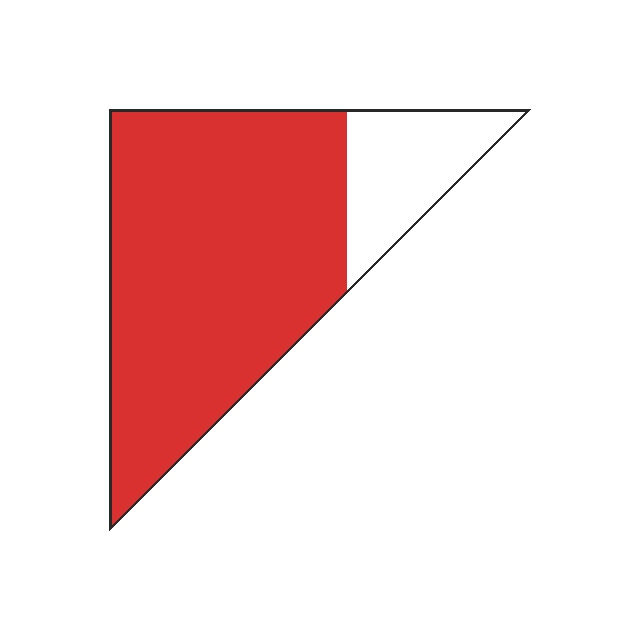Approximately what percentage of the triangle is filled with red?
Approximately 80%.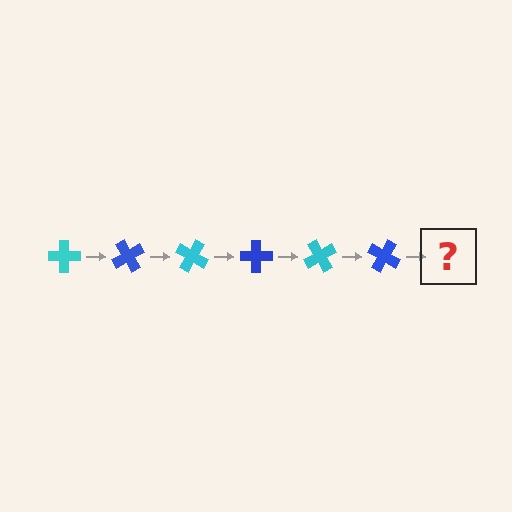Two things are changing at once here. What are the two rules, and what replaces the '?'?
The two rules are that it rotates 60 degrees each step and the color cycles through cyan and blue. The '?' should be a cyan cross, rotated 360 degrees from the start.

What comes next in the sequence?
The next element should be a cyan cross, rotated 360 degrees from the start.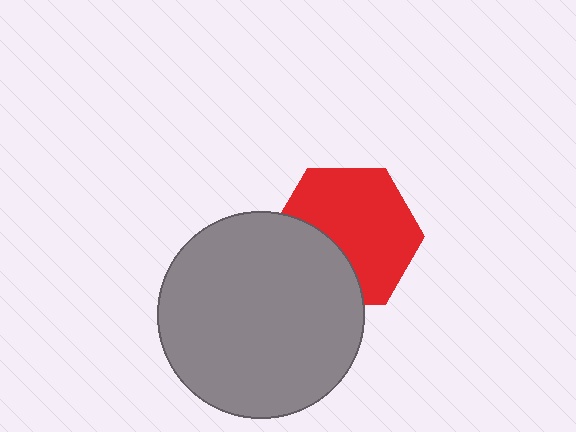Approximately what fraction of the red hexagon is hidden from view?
Roughly 33% of the red hexagon is hidden behind the gray circle.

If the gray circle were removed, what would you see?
You would see the complete red hexagon.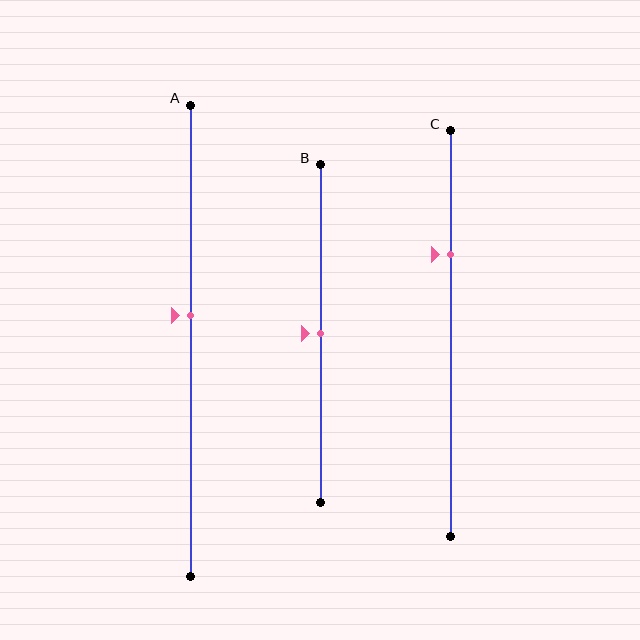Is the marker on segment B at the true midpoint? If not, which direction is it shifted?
Yes, the marker on segment B is at the true midpoint.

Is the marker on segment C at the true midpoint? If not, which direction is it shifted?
No, the marker on segment C is shifted upward by about 20% of the segment length.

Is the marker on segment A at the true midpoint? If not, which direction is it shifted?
No, the marker on segment A is shifted upward by about 5% of the segment length.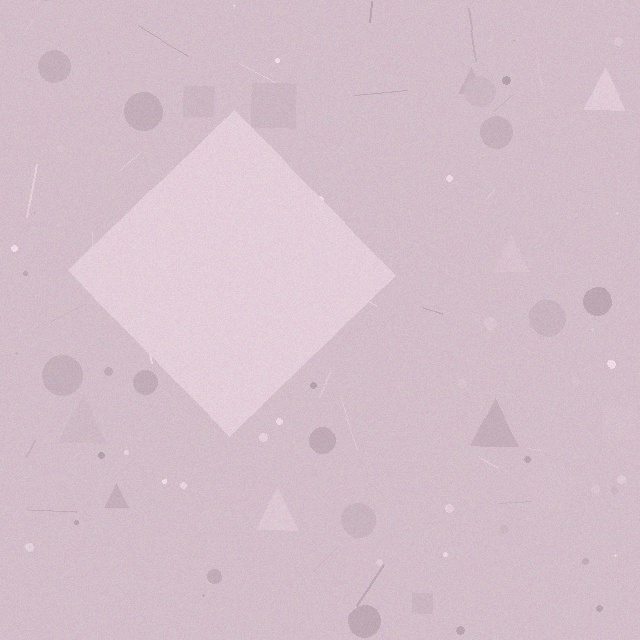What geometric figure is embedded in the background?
A diamond is embedded in the background.